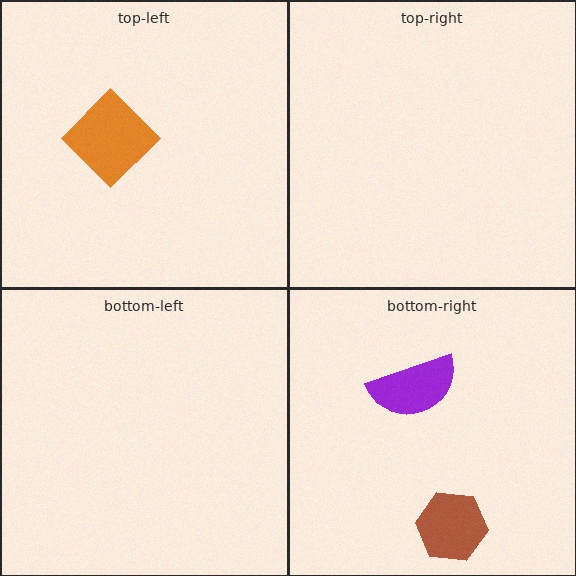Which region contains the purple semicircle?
The bottom-right region.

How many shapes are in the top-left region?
1.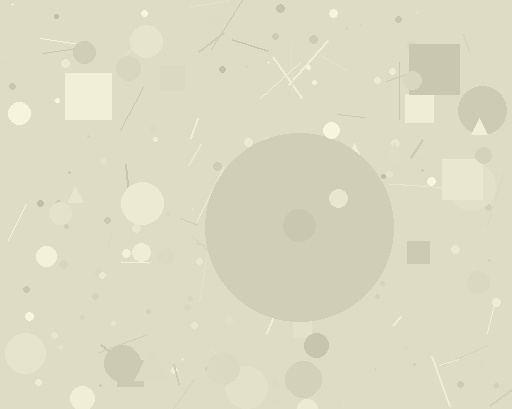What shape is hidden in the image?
A circle is hidden in the image.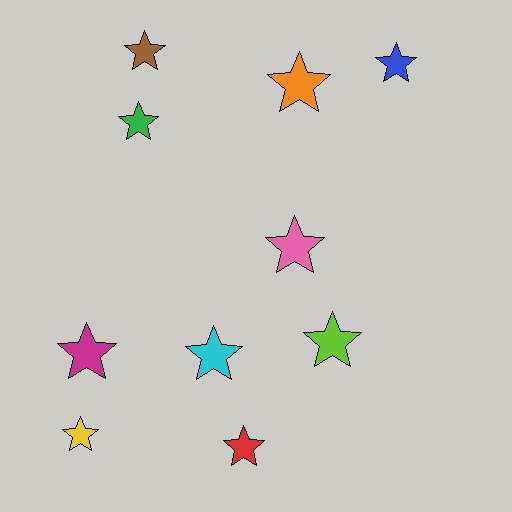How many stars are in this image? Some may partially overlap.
There are 10 stars.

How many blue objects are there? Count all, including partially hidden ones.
There is 1 blue object.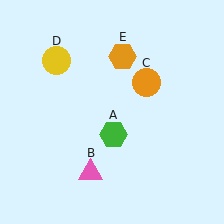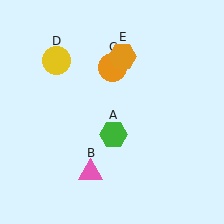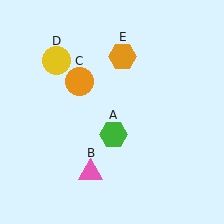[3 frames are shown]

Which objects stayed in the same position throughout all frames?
Green hexagon (object A) and pink triangle (object B) and yellow circle (object D) and orange hexagon (object E) remained stationary.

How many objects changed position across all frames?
1 object changed position: orange circle (object C).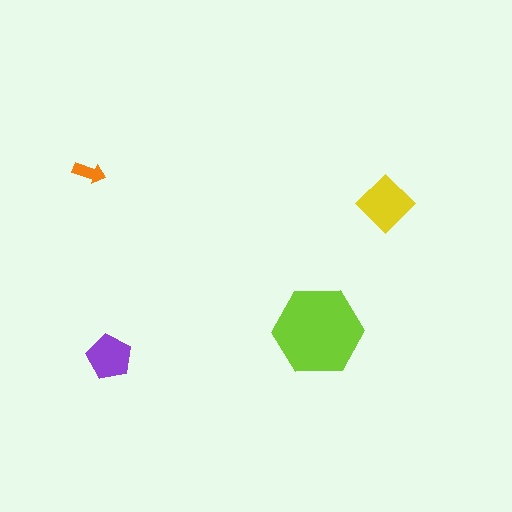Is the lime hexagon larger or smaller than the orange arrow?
Larger.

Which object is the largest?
The lime hexagon.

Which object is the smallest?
The orange arrow.